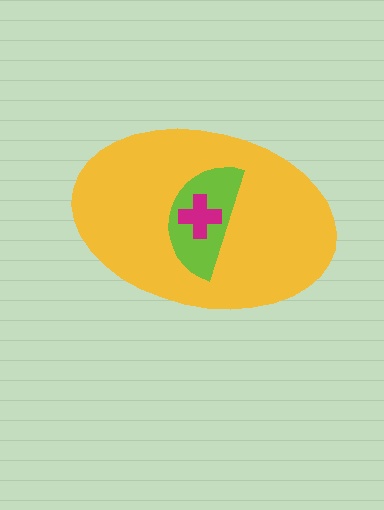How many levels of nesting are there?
3.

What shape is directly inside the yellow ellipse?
The lime semicircle.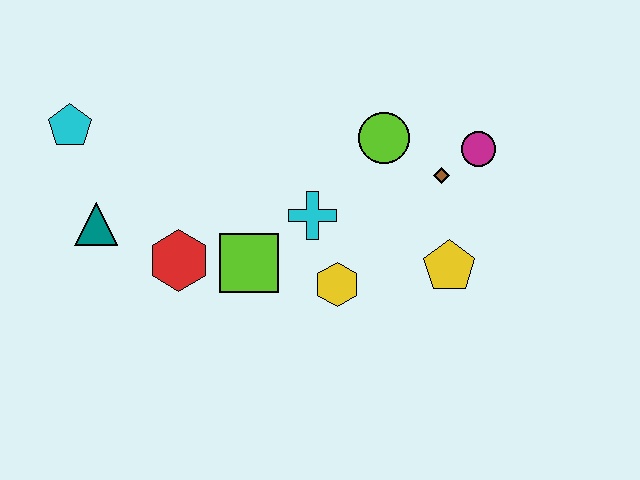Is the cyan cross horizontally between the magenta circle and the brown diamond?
No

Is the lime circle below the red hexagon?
No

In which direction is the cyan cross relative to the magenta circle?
The cyan cross is to the left of the magenta circle.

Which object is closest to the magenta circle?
The brown diamond is closest to the magenta circle.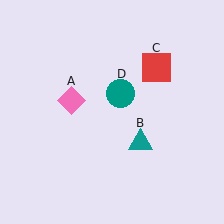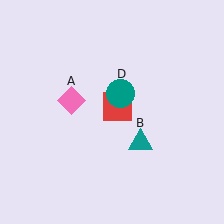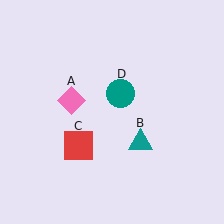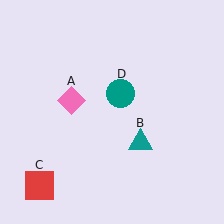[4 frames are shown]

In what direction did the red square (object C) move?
The red square (object C) moved down and to the left.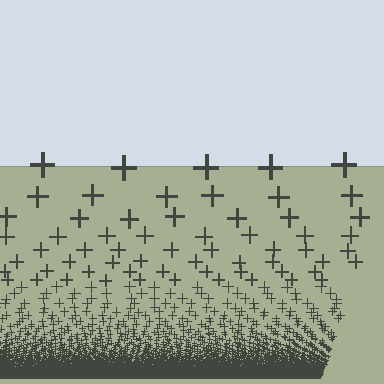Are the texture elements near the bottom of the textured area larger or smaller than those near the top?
Smaller. The gradient is inverted — elements near the bottom are smaller and denser.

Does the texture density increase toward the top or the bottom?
Density increases toward the bottom.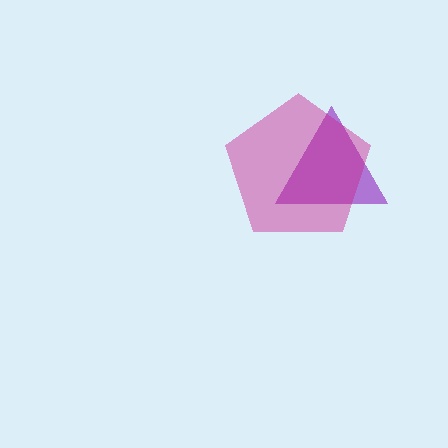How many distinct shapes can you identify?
There are 2 distinct shapes: a purple triangle, a magenta pentagon.